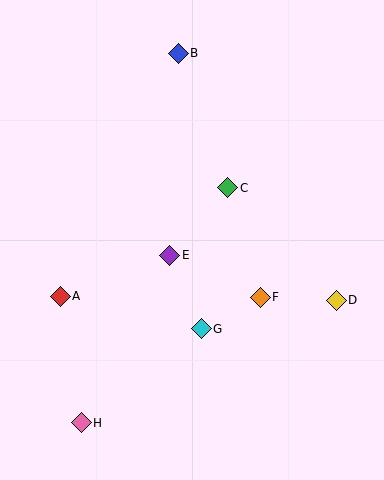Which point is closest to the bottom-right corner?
Point D is closest to the bottom-right corner.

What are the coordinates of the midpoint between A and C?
The midpoint between A and C is at (144, 242).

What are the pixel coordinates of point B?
Point B is at (178, 53).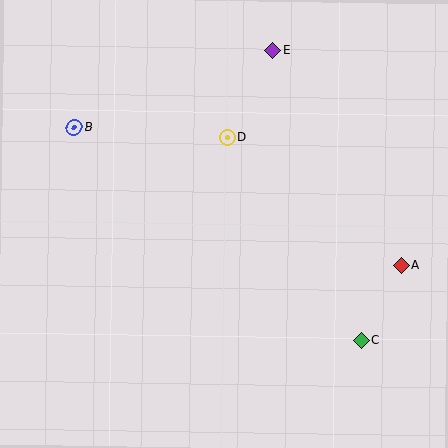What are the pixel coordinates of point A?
Point A is at (402, 265).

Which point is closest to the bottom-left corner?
Point B is closest to the bottom-left corner.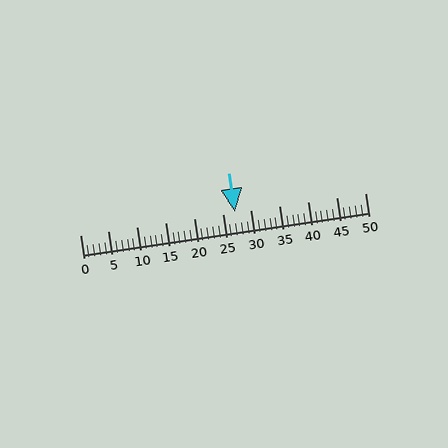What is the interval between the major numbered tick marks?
The major tick marks are spaced 5 units apart.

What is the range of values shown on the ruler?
The ruler shows values from 0 to 50.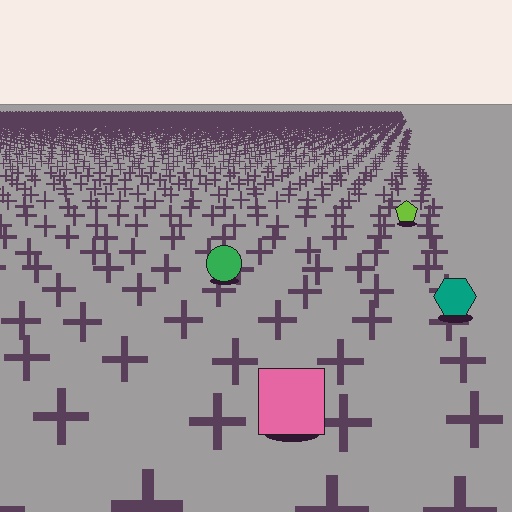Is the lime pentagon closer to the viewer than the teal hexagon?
No. The teal hexagon is closer — you can tell from the texture gradient: the ground texture is coarser near it.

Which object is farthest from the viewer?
The lime pentagon is farthest from the viewer. It appears smaller and the ground texture around it is denser.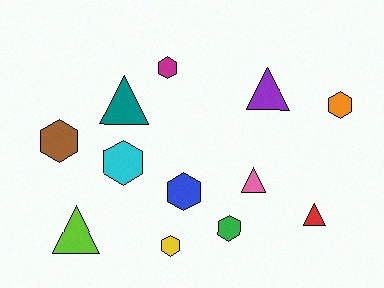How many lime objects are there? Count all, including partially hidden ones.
There is 1 lime object.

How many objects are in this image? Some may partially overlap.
There are 12 objects.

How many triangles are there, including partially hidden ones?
There are 5 triangles.